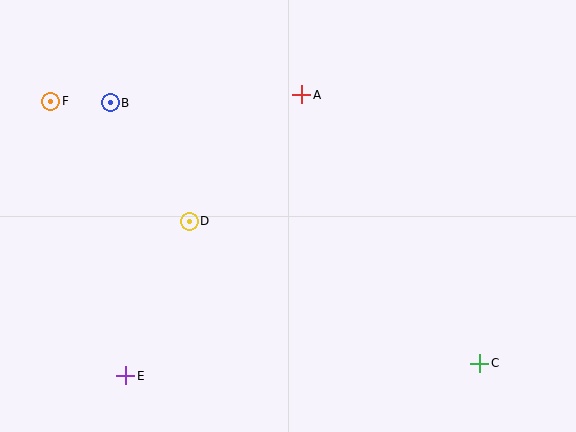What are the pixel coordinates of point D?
Point D is at (189, 221).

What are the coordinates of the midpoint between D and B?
The midpoint between D and B is at (150, 162).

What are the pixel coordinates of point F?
Point F is at (51, 101).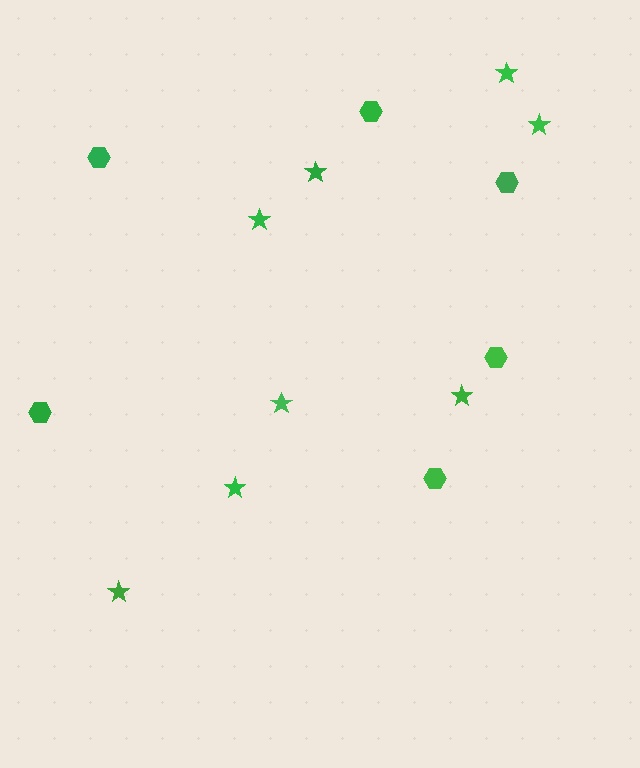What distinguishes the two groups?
There are 2 groups: one group of hexagons (6) and one group of stars (8).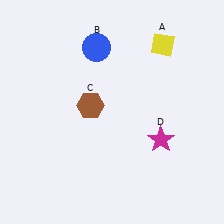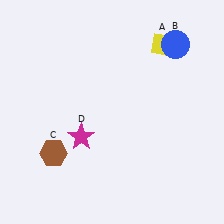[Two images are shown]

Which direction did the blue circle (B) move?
The blue circle (B) moved right.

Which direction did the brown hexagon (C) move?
The brown hexagon (C) moved down.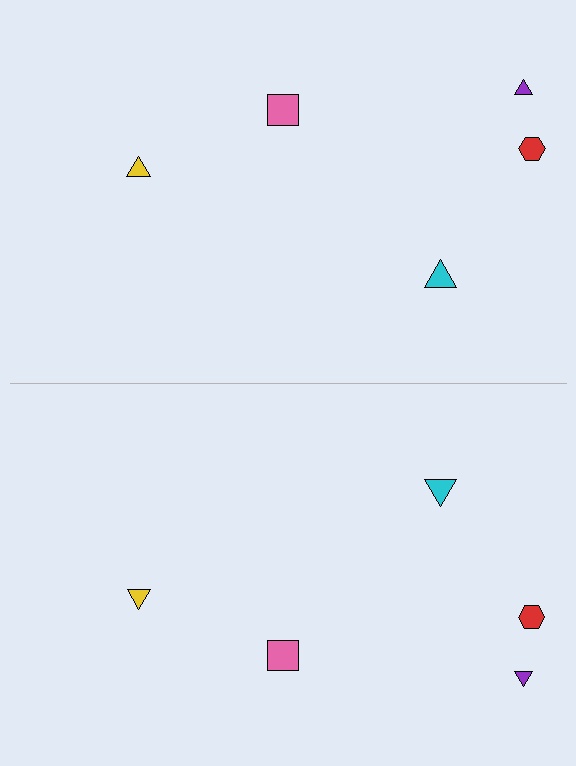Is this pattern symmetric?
Yes, this pattern has bilateral (reflection) symmetry.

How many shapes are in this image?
There are 10 shapes in this image.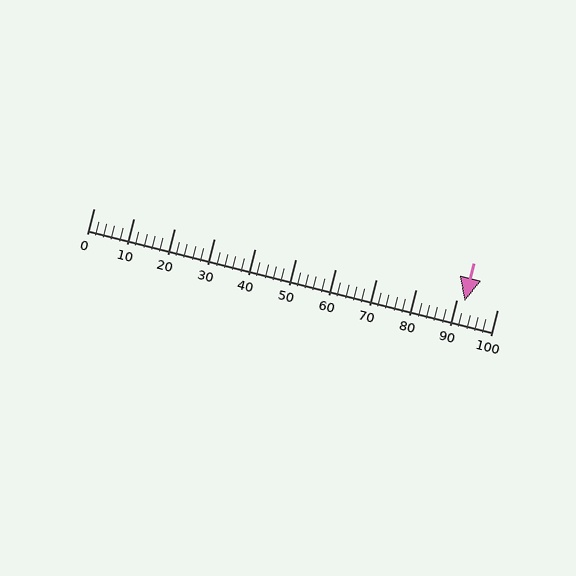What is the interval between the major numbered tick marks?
The major tick marks are spaced 10 units apart.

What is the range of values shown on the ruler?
The ruler shows values from 0 to 100.